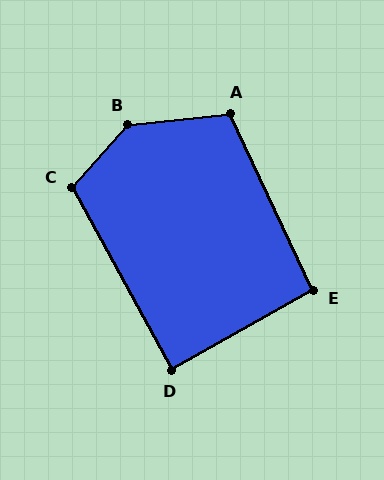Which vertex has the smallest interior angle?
D, at approximately 89 degrees.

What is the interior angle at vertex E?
Approximately 94 degrees (approximately right).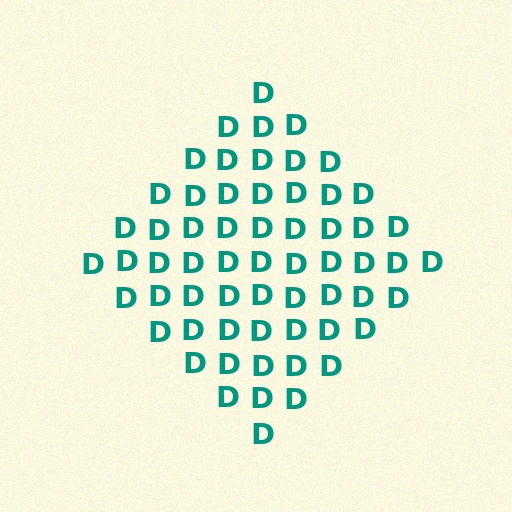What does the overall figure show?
The overall figure shows a diamond.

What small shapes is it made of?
It is made of small letter D's.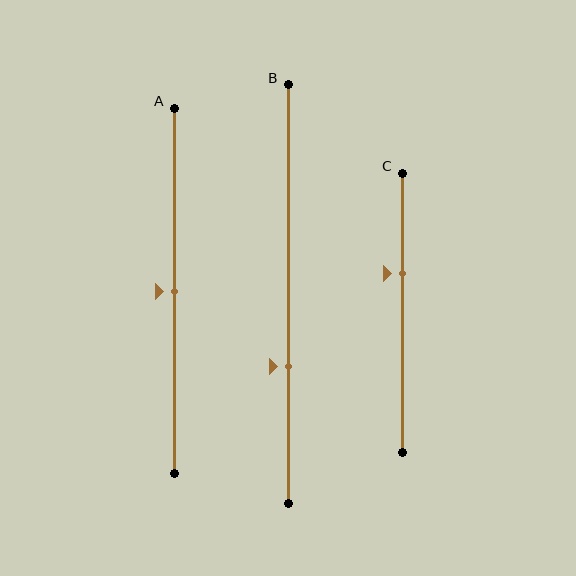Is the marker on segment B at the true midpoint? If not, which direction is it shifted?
No, the marker on segment B is shifted downward by about 17% of the segment length.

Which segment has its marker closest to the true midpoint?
Segment A has its marker closest to the true midpoint.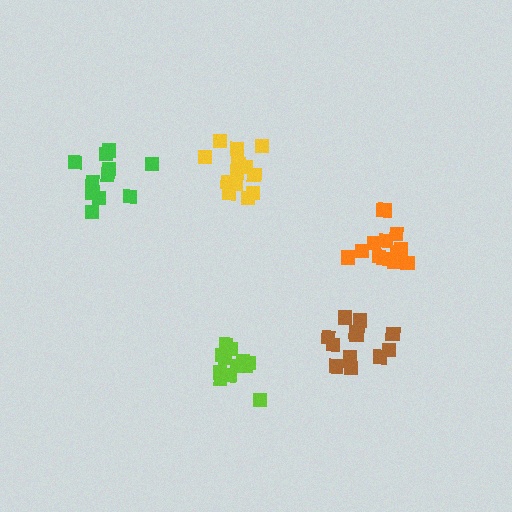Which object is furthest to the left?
The green cluster is leftmost.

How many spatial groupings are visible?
There are 5 spatial groupings.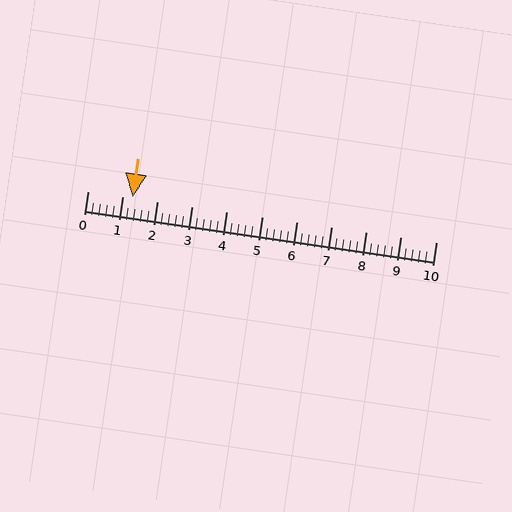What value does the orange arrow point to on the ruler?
The orange arrow points to approximately 1.3.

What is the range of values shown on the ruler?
The ruler shows values from 0 to 10.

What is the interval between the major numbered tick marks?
The major tick marks are spaced 1 units apart.